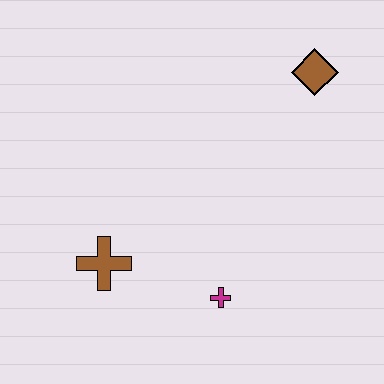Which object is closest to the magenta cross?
The brown cross is closest to the magenta cross.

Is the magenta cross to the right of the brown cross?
Yes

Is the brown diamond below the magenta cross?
No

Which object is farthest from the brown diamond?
The brown cross is farthest from the brown diamond.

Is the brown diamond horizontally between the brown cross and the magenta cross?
No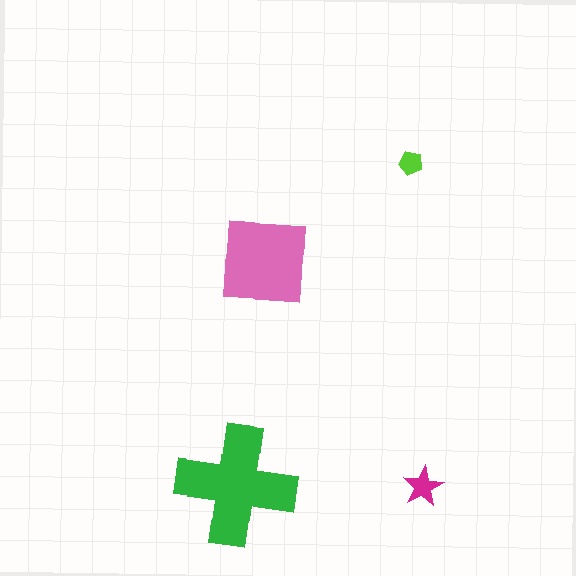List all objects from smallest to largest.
The lime pentagon, the magenta star, the pink square, the green cross.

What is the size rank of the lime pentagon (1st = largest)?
4th.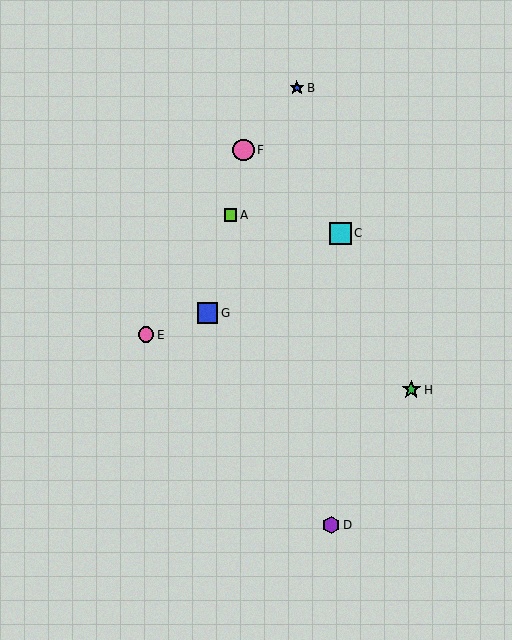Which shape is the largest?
The cyan square (labeled C) is the largest.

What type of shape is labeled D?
Shape D is a purple hexagon.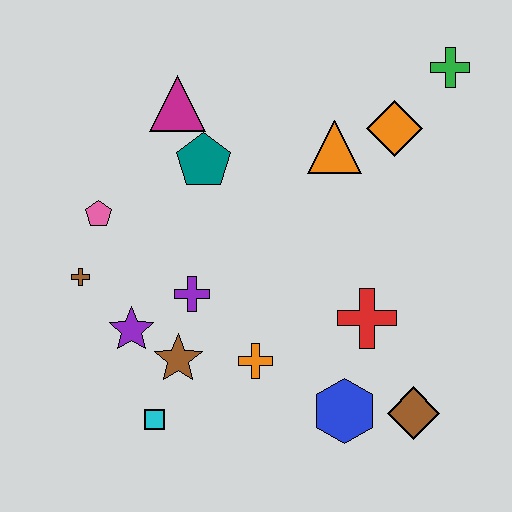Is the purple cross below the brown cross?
Yes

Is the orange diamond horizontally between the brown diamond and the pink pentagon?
Yes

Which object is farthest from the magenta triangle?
The brown diamond is farthest from the magenta triangle.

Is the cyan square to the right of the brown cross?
Yes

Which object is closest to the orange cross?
The brown star is closest to the orange cross.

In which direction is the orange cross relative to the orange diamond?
The orange cross is below the orange diamond.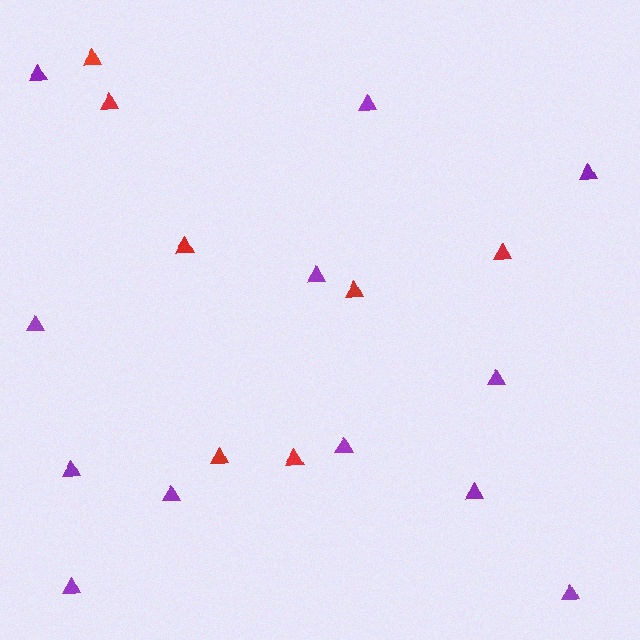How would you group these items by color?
There are 2 groups: one group of purple triangles (12) and one group of red triangles (7).